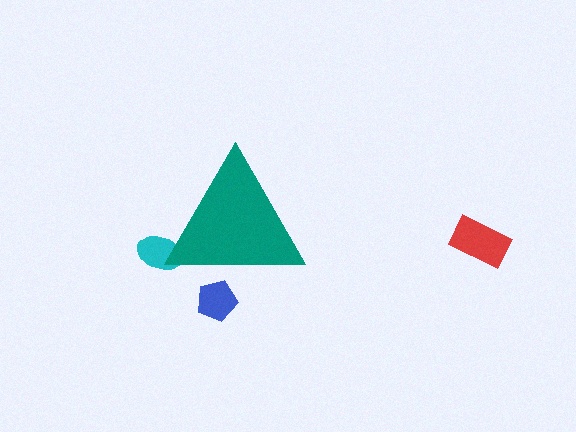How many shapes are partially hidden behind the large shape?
2 shapes are partially hidden.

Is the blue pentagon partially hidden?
Yes, the blue pentagon is partially hidden behind the teal triangle.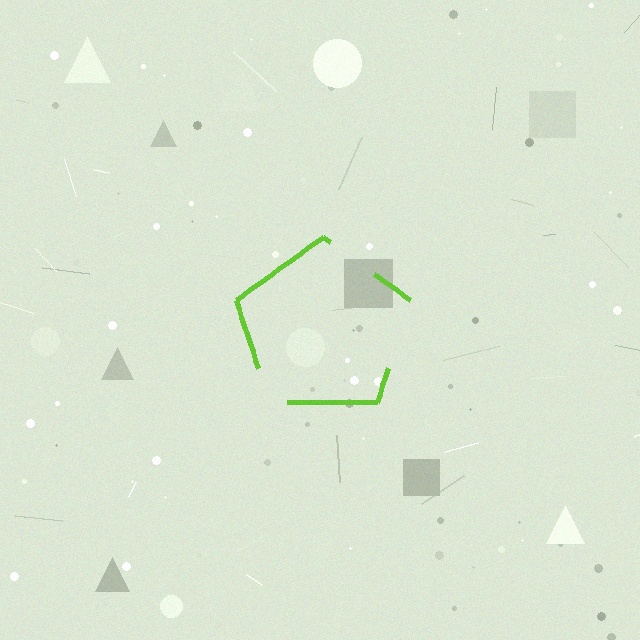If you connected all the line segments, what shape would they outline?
They would outline a pentagon.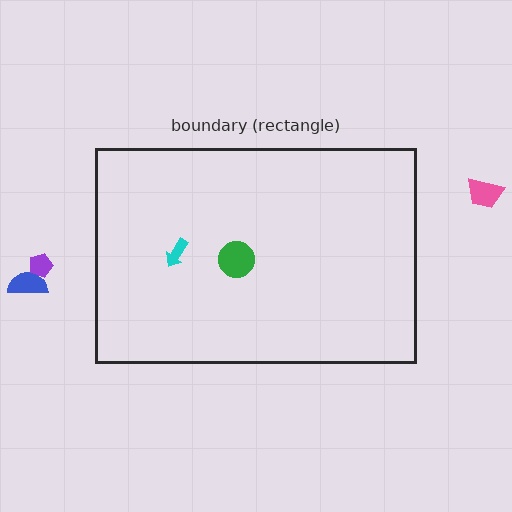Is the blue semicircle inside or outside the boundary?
Outside.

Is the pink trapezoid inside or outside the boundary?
Outside.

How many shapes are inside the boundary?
2 inside, 3 outside.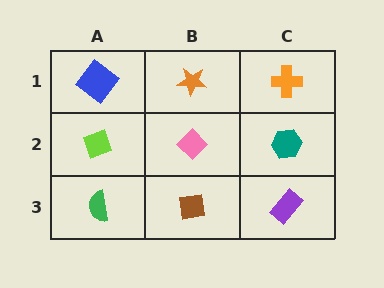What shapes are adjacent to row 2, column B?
An orange star (row 1, column B), a brown square (row 3, column B), a lime diamond (row 2, column A), a teal hexagon (row 2, column C).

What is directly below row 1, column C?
A teal hexagon.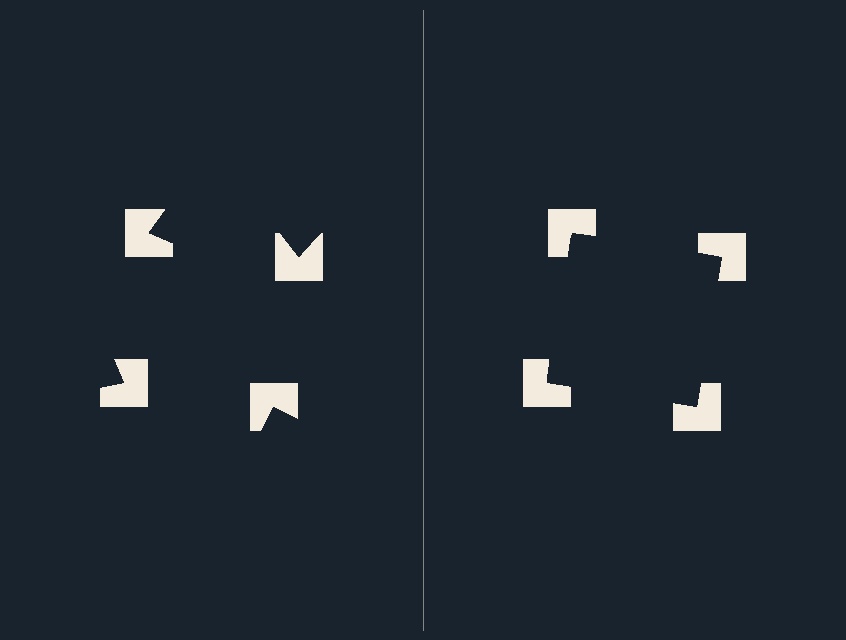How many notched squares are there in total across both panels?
8 — 4 on each side.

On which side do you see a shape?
An illusory square appears on the right side. On the left side the wedge cuts are rotated, so no coherent shape forms.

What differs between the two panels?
The notched squares are positioned identically on both sides; only the wedge orientations differ. On the right they align to a square; on the left they are misaligned.